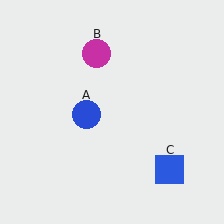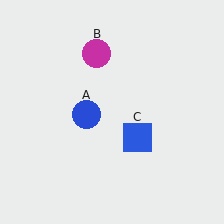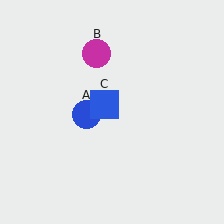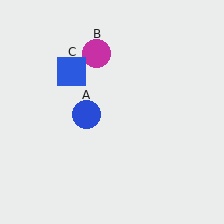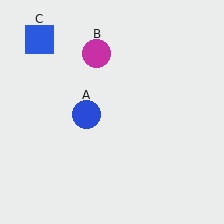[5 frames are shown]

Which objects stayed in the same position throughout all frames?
Blue circle (object A) and magenta circle (object B) remained stationary.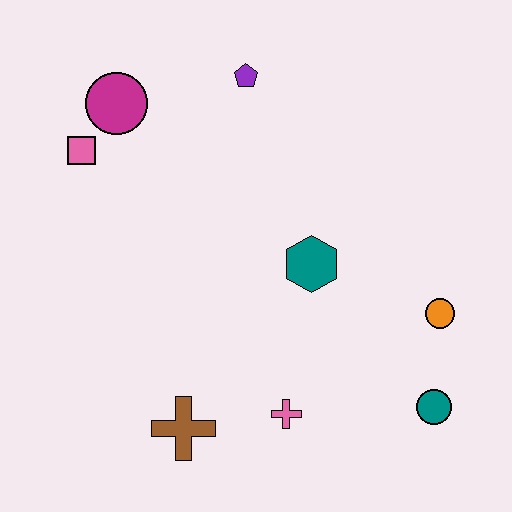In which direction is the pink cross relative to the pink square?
The pink cross is below the pink square.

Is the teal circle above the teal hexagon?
No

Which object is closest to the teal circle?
The orange circle is closest to the teal circle.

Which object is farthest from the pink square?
The teal circle is farthest from the pink square.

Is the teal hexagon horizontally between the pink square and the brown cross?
No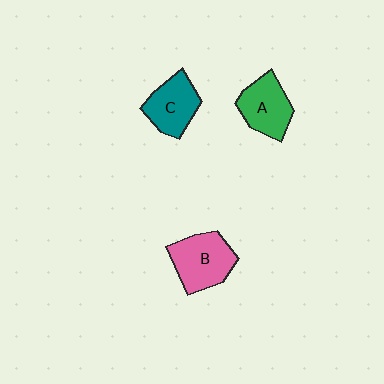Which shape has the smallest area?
Shape C (teal).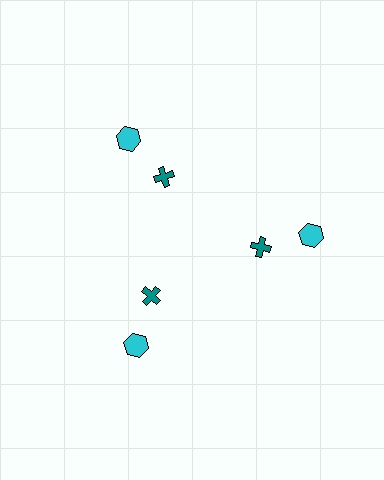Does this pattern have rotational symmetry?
Yes, this pattern has 3-fold rotational symmetry. It looks the same after rotating 120 degrees around the center.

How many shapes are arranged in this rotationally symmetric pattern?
There are 6 shapes, arranged in 3 groups of 2.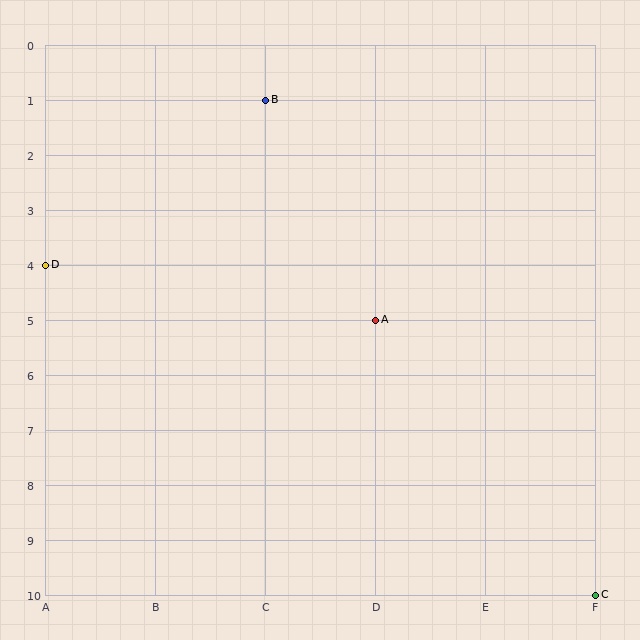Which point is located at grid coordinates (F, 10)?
Point C is at (F, 10).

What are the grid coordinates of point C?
Point C is at grid coordinates (F, 10).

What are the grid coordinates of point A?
Point A is at grid coordinates (D, 5).